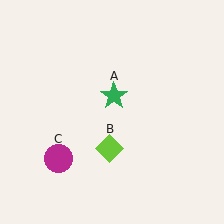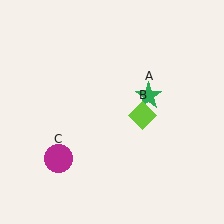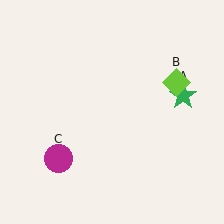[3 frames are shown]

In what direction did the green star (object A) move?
The green star (object A) moved right.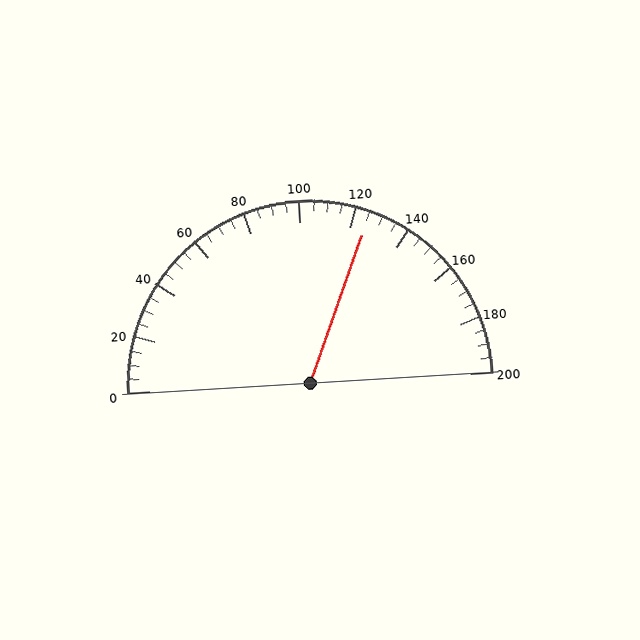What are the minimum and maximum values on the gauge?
The gauge ranges from 0 to 200.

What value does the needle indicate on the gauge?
The needle indicates approximately 125.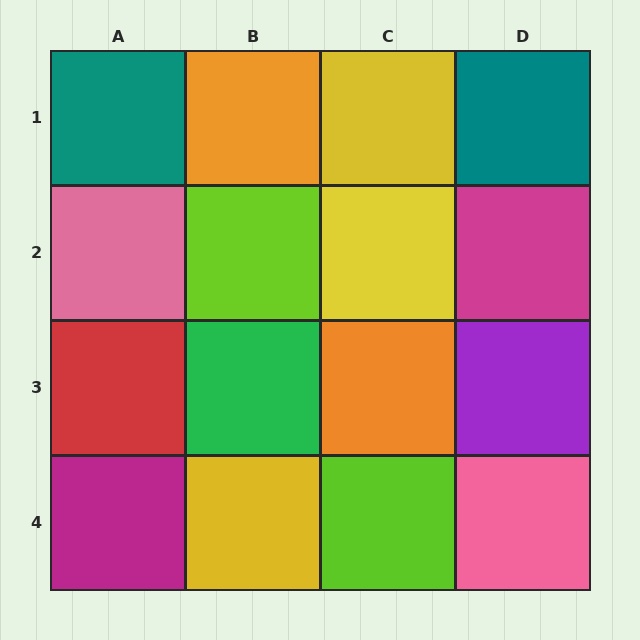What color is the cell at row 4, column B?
Yellow.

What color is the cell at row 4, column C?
Lime.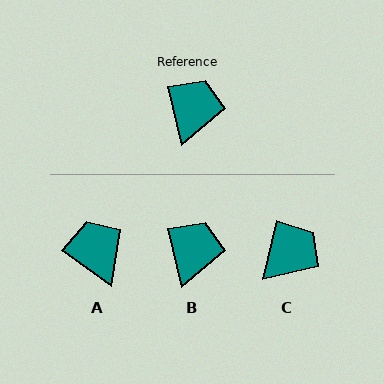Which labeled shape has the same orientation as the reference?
B.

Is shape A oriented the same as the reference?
No, it is off by about 40 degrees.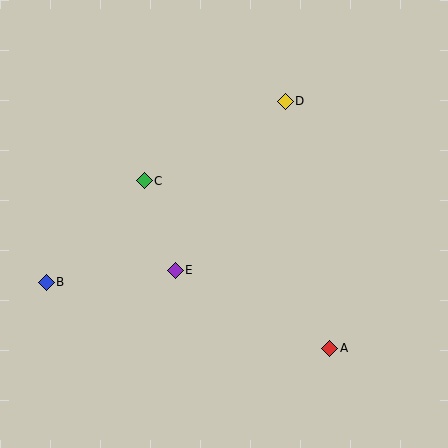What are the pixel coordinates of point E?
Point E is at (175, 270).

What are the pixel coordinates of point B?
Point B is at (46, 282).